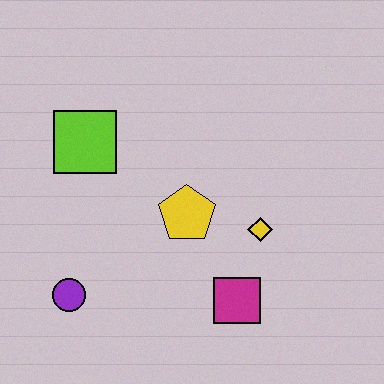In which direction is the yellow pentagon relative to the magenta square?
The yellow pentagon is above the magenta square.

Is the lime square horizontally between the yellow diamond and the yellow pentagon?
No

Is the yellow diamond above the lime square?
No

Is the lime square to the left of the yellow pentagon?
Yes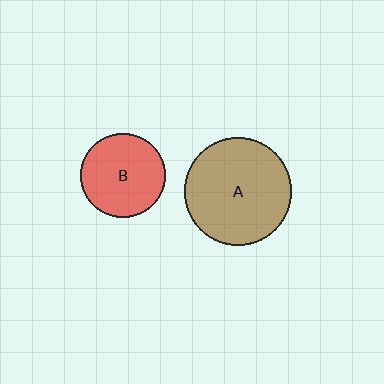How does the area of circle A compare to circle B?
Approximately 1.6 times.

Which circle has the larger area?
Circle A (brown).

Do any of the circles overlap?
No, none of the circles overlap.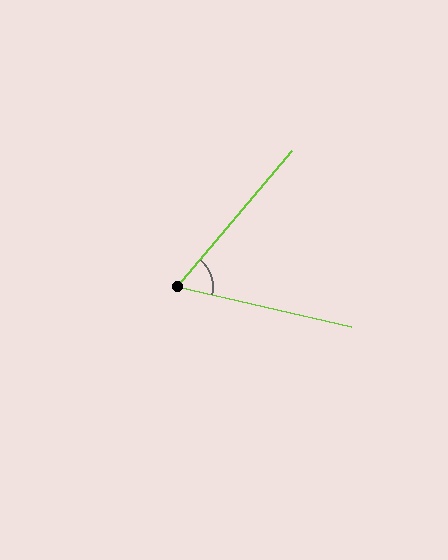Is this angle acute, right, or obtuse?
It is acute.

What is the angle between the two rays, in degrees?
Approximately 63 degrees.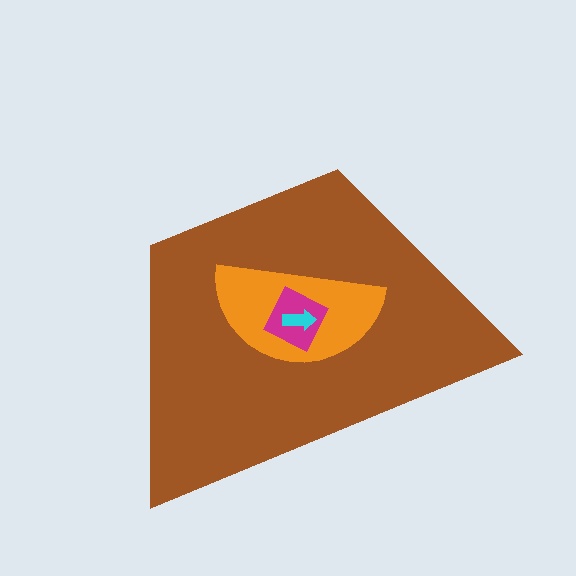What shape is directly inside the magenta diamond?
The cyan arrow.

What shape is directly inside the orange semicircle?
The magenta diamond.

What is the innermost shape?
The cyan arrow.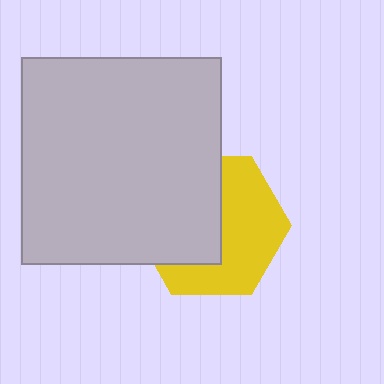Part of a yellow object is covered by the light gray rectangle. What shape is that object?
It is a hexagon.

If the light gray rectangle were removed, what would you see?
You would see the complete yellow hexagon.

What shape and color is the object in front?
The object in front is a light gray rectangle.